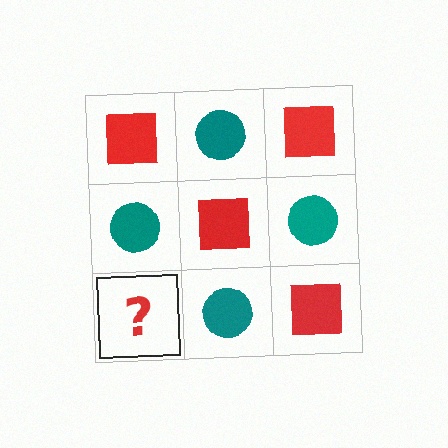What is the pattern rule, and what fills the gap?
The rule is that it alternates red square and teal circle in a checkerboard pattern. The gap should be filled with a red square.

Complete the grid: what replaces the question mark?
The question mark should be replaced with a red square.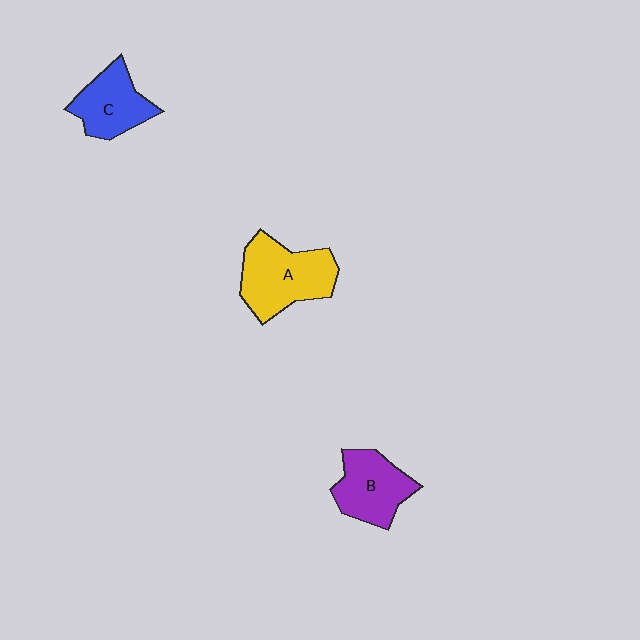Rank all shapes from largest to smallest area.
From largest to smallest: A (yellow), B (purple), C (blue).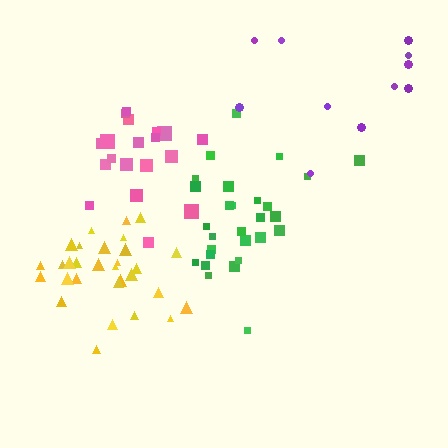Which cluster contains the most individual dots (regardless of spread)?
Yellow (30).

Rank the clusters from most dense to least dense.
yellow, pink, green, purple.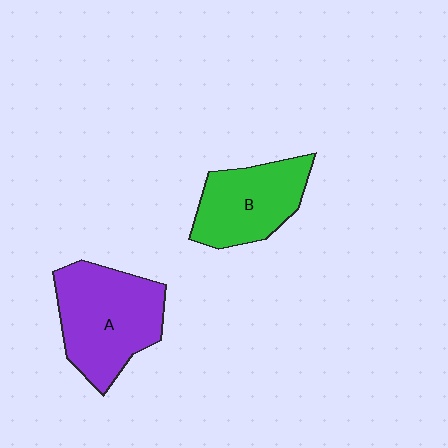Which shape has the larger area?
Shape A (purple).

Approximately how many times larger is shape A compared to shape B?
Approximately 1.3 times.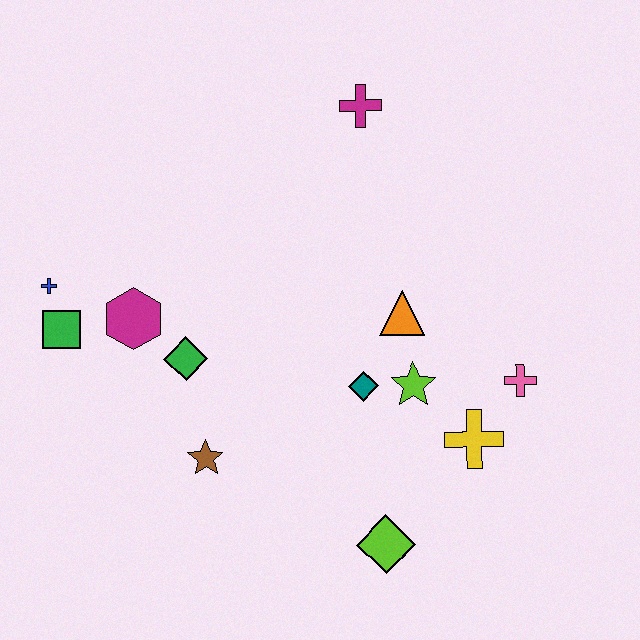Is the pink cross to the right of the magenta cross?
Yes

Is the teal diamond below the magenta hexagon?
Yes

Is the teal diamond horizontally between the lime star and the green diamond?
Yes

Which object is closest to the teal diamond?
The lime star is closest to the teal diamond.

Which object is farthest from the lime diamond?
The magenta cross is farthest from the lime diamond.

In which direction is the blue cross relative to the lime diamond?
The blue cross is to the left of the lime diamond.